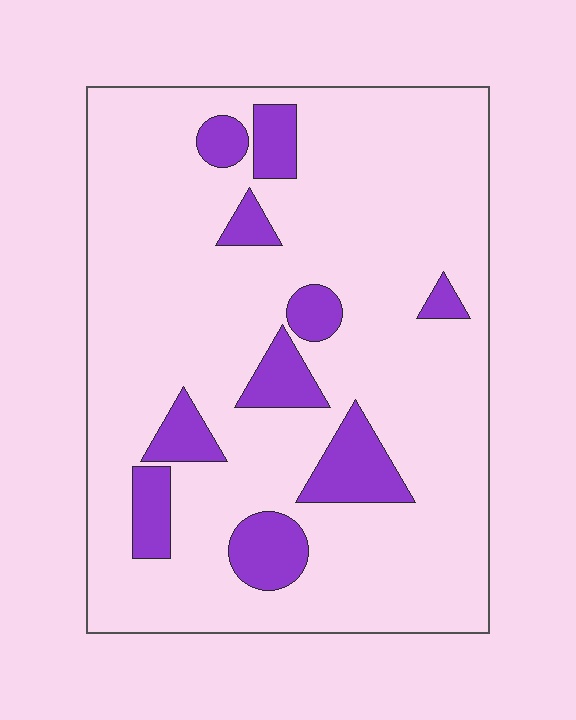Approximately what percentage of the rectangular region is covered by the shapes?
Approximately 15%.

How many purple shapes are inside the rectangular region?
10.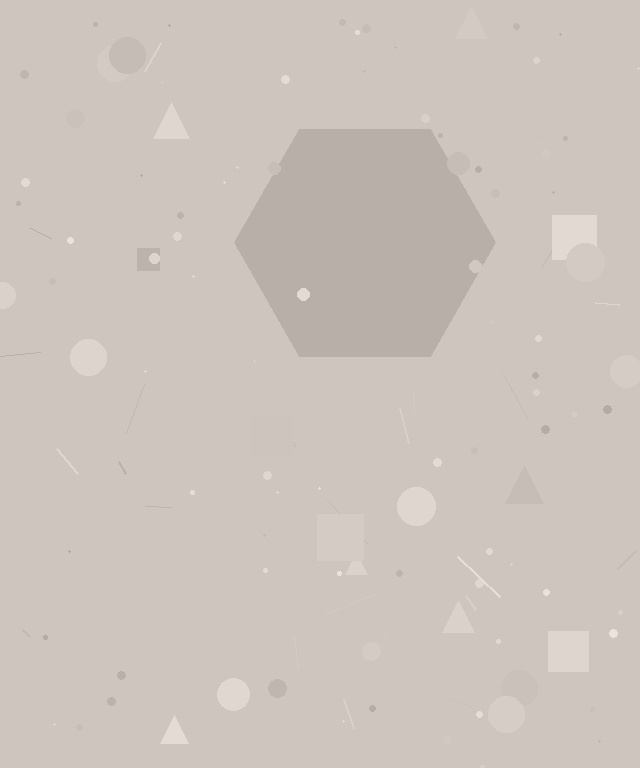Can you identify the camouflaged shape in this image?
The camouflaged shape is a hexagon.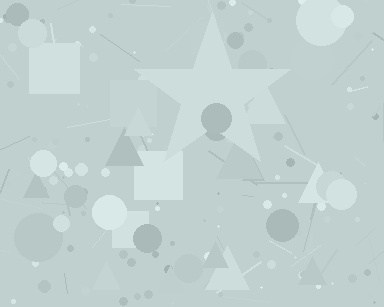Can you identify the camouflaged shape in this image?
The camouflaged shape is a star.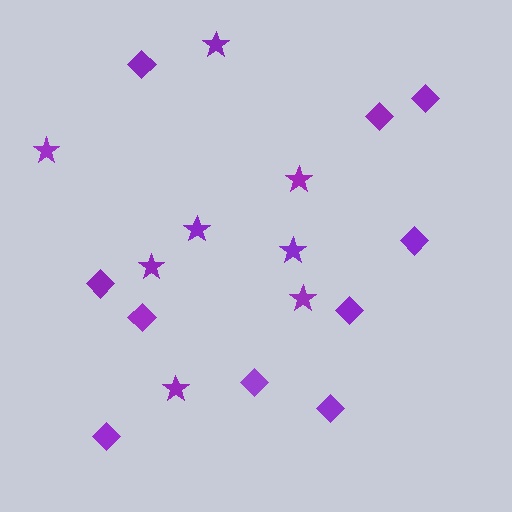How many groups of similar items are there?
There are 2 groups: one group of stars (8) and one group of diamonds (10).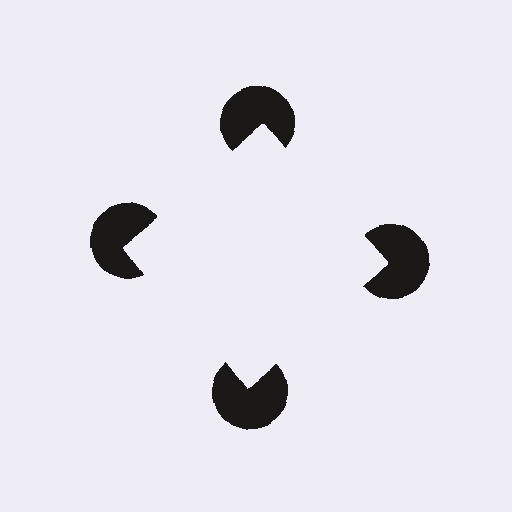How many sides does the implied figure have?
4 sides.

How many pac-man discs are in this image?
There are 4 — one at each vertex of the illusory square.